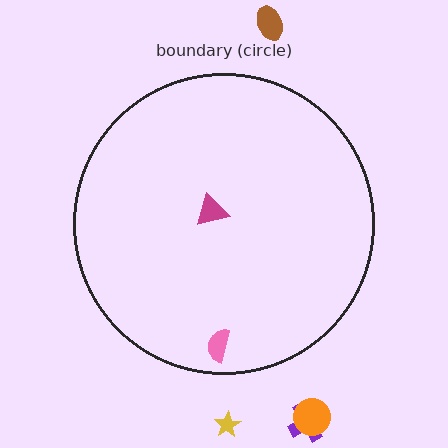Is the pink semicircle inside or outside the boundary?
Inside.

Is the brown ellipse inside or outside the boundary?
Outside.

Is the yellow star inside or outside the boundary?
Outside.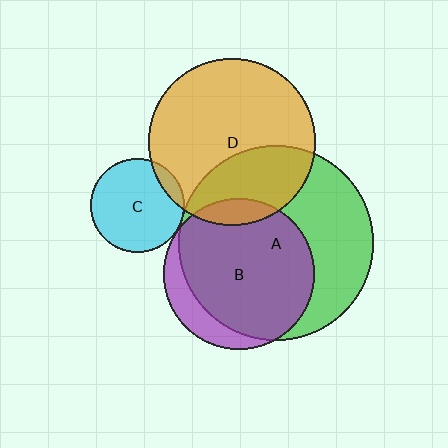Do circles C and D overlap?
Yes.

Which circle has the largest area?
Circle A (green).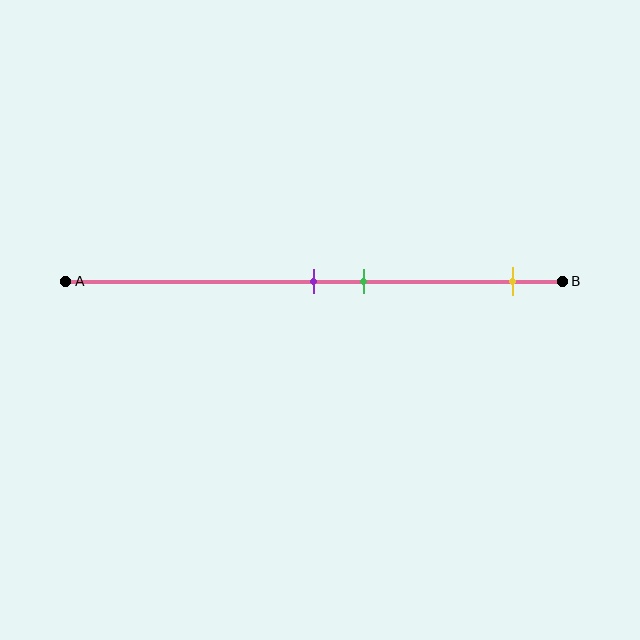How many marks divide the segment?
There are 3 marks dividing the segment.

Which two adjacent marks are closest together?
The purple and green marks are the closest adjacent pair.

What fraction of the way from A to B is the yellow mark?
The yellow mark is approximately 90% (0.9) of the way from A to B.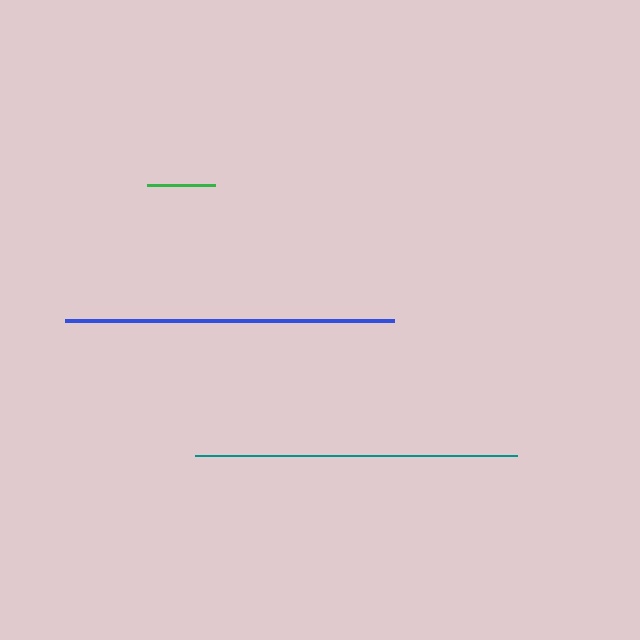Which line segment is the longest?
The blue line is the longest at approximately 328 pixels.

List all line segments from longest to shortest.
From longest to shortest: blue, teal, green.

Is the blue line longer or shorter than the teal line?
The blue line is longer than the teal line.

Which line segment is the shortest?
The green line is the shortest at approximately 68 pixels.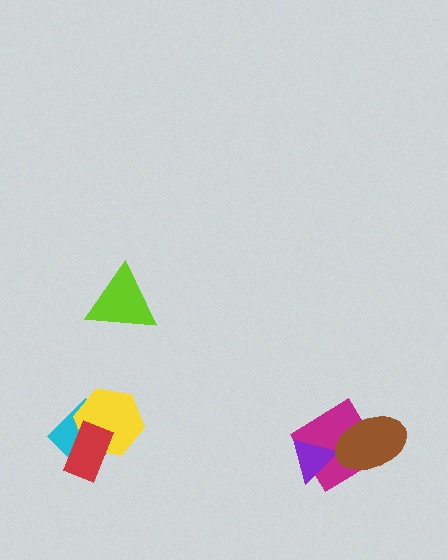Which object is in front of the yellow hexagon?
The red rectangle is in front of the yellow hexagon.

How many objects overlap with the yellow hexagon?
2 objects overlap with the yellow hexagon.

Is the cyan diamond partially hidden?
Yes, it is partially covered by another shape.